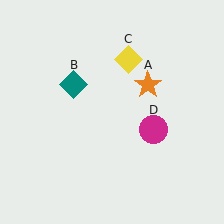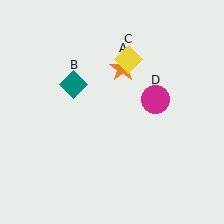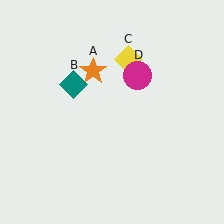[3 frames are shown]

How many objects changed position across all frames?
2 objects changed position: orange star (object A), magenta circle (object D).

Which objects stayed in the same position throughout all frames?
Teal diamond (object B) and yellow diamond (object C) remained stationary.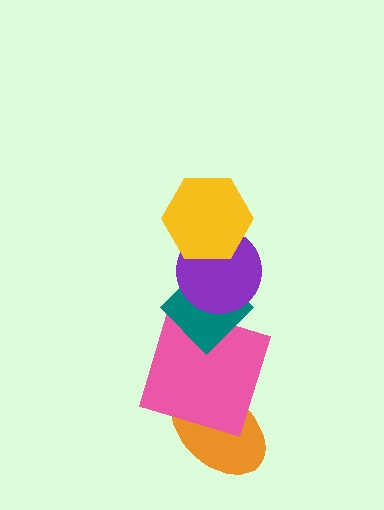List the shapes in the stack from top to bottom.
From top to bottom: the yellow hexagon, the purple circle, the teal diamond, the pink square, the orange ellipse.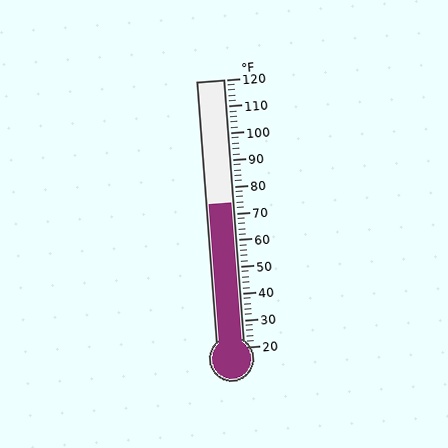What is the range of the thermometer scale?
The thermometer scale ranges from 20°F to 120°F.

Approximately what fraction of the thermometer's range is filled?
The thermometer is filled to approximately 55% of its range.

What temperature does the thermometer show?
The thermometer shows approximately 74°F.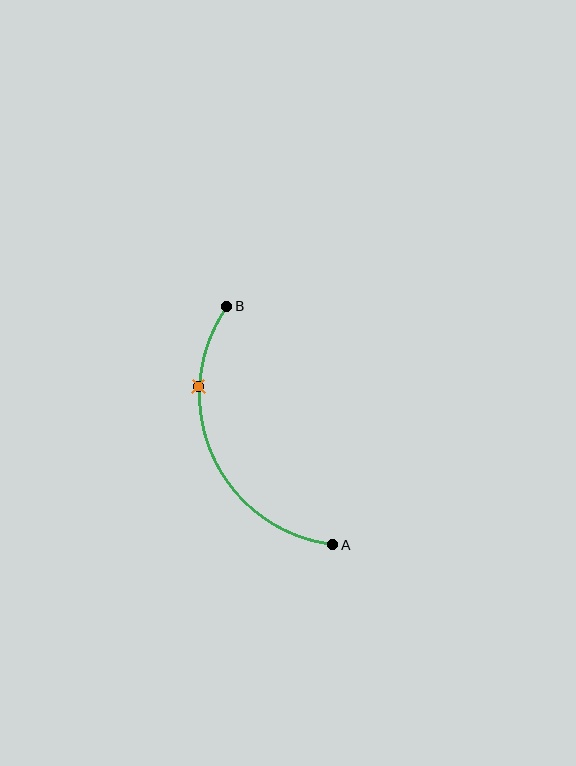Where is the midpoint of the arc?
The arc midpoint is the point on the curve farthest from the straight line joining A and B. It sits to the left of that line.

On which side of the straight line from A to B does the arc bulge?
The arc bulges to the left of the straight line connecting A and B.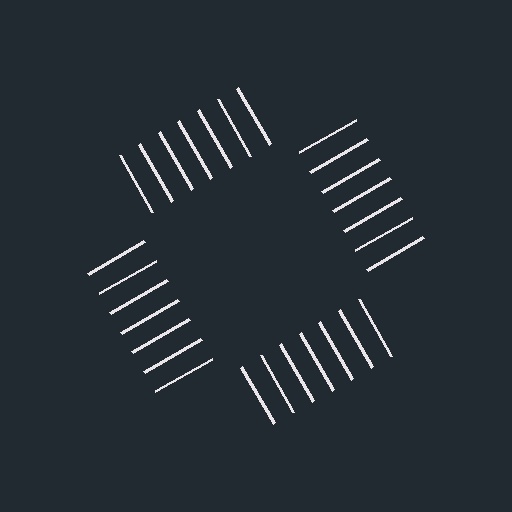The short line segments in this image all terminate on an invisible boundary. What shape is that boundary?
An illusory square — the line segments terminate on its edges but no continuous stroke is drawn.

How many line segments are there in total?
28 — 7 along each of the 4 edges.